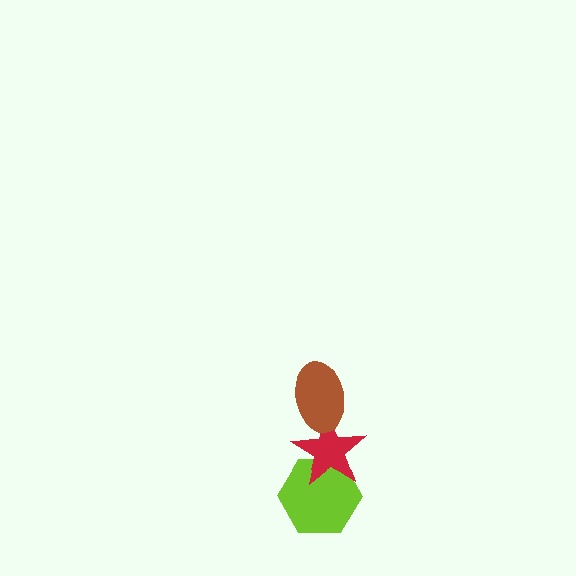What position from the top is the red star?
The red star is 2nd from the top.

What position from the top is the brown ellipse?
The brown ellipse is 1st from the top.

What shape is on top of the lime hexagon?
The red star is on top of the lime hexagon.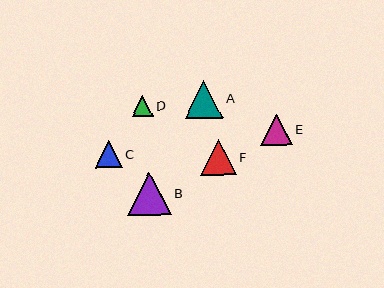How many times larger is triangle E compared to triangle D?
Triangle E is approximately 1.5 times the size of triangle D.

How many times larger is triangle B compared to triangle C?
Triangle B is approximately 1.6 times the size of triangle C.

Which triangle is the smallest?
Triangle D is the smallest with a size of approximately 22 pixels.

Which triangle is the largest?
Triangle B is the largest with a size of approximately 43 pixels.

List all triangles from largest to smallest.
From largest to smallest: B, A, F, E, C, D.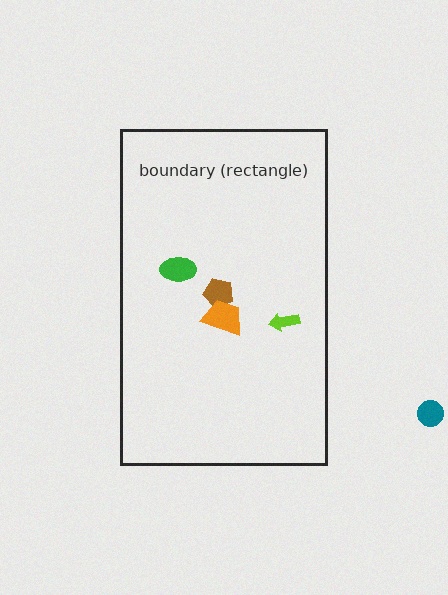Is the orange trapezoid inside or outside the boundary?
Inside.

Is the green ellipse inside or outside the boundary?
Inside.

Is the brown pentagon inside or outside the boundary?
Inside.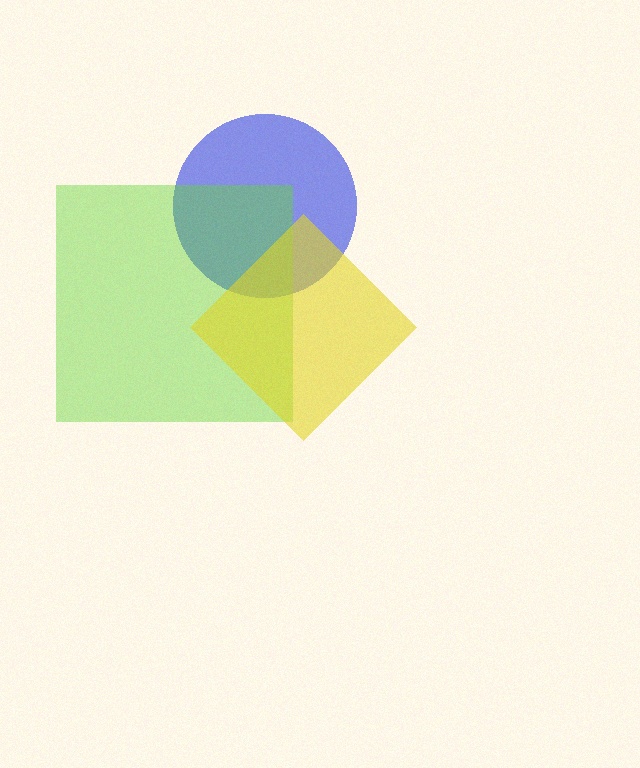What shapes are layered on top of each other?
The layered shapes are: a blue circle, a lime square, a yellow diamond.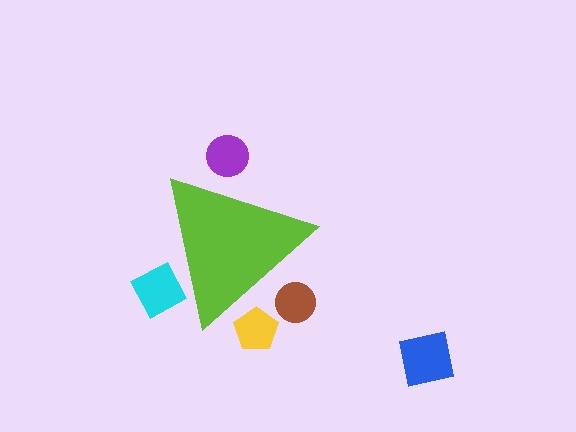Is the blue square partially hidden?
No, the blue square is fully visible.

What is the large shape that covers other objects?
A lime triangle.